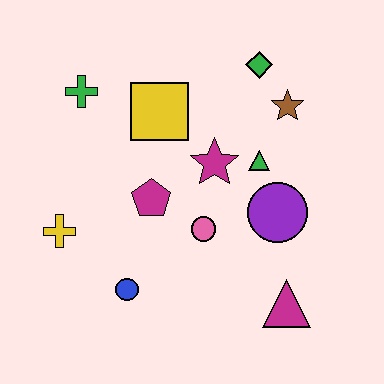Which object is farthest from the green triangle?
The yellow cross is farthest from the green triangle.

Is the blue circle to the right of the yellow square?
No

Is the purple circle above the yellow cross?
Yes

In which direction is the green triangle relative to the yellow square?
The green triangle is to the right of the yellow square.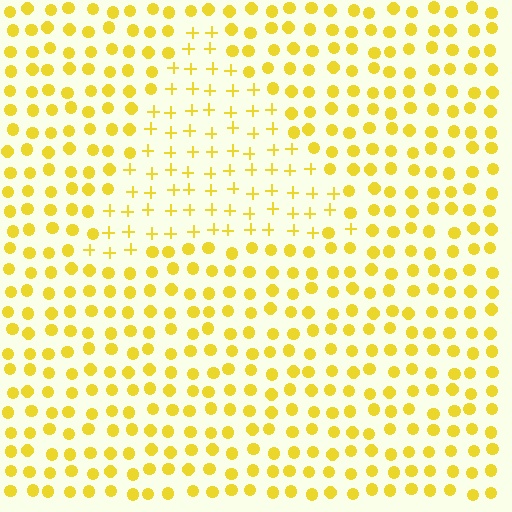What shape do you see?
I see a triangle.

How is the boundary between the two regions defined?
The boundary is defined by a change in element shape: plus signs inside vs. circles outside. All elements share the same color and spacing.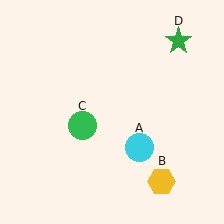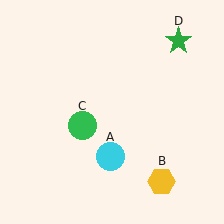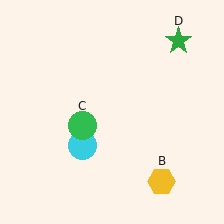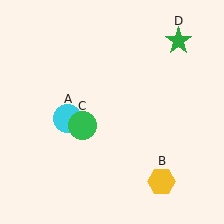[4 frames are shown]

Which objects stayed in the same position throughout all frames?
Yellow hexagon (object B) and green circle (object C) and green star (object D) remained stationary.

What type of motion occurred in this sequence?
The cyan circle (object A) rotated clockwise around the center of the scene.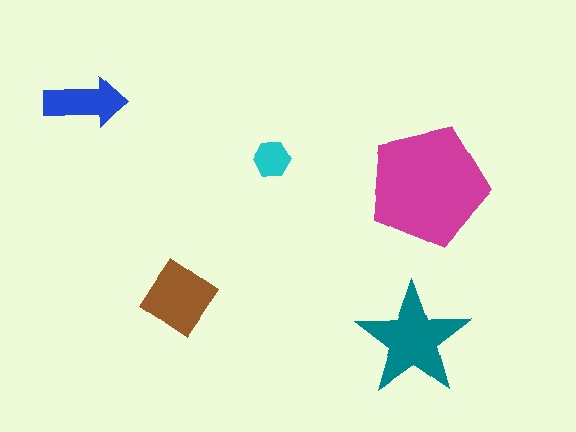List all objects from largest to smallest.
The magenta pentagon, the teal star, the brown diamond, the blue arrow, the cyan hexagon.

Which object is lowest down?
The teal star is bottommost.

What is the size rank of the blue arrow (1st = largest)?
4th.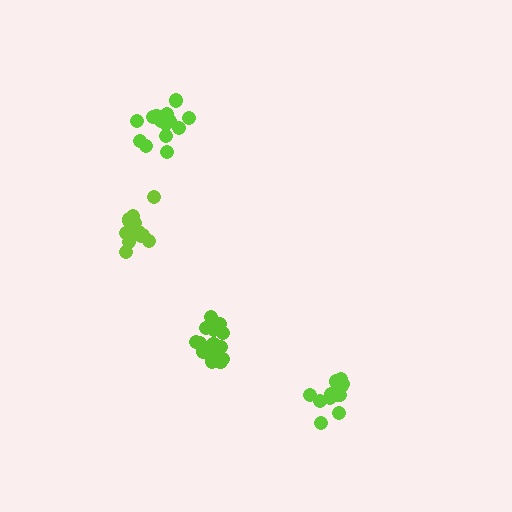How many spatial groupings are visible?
There are 4 spatial groupings.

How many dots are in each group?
Group 1: 17 dots, Group 2: 14 dots, Group 3: 12 dots, Group 4: 14 dots (57 total).